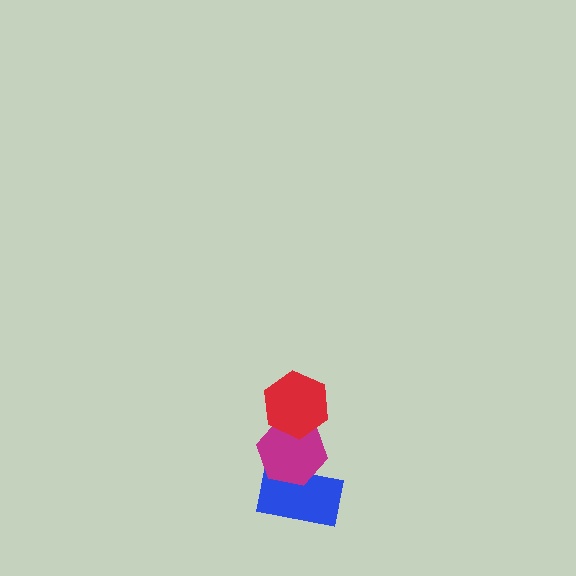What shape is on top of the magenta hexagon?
The red hexagon is on top of the magenta hexagon.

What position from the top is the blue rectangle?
The blue rectangle is 3rd from the top.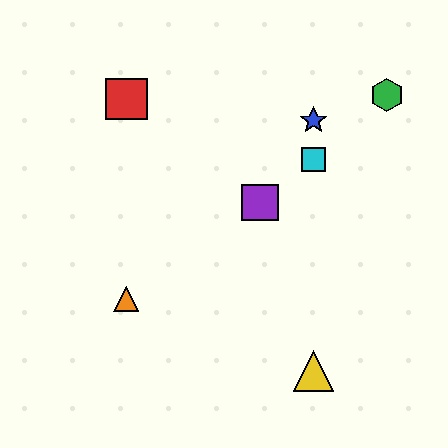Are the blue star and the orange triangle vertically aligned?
No, the blue star is at x≈313 and the orange triangle is at x≈126.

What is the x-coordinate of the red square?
The red square is at x≈126.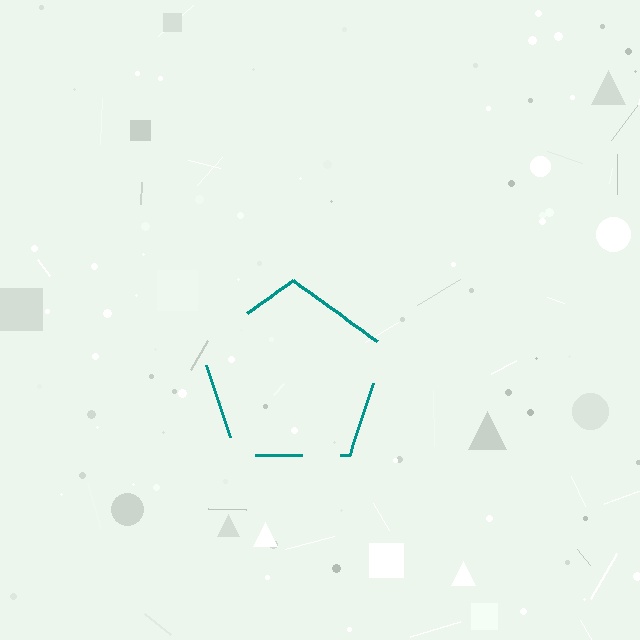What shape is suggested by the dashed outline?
The dashed outline suggests a pentagon.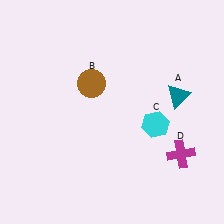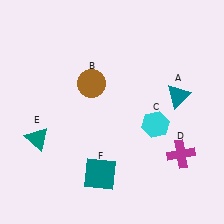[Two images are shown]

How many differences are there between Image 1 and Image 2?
There are 2 differences between the two images.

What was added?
A teal triangle (E), a teal square (F) were added in Image 2.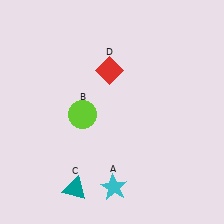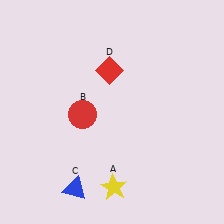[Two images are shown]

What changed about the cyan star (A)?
In Image 1, A is cyan. In Image 2, it changed to yellow.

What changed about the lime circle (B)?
In Image 1, B is lime. In Image 2, it changed to red.